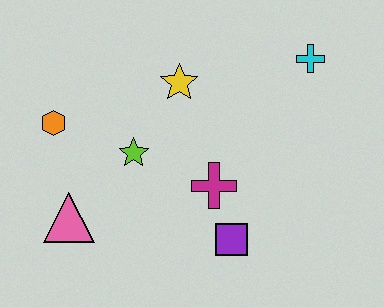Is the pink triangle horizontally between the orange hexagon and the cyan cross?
Yes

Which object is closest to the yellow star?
The lime star is closest to the yellow star.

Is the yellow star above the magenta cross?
Yes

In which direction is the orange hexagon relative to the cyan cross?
The orange hexagon is to the left of the cyan cross.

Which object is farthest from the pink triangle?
The cyan cross is farthest from the pink triangle.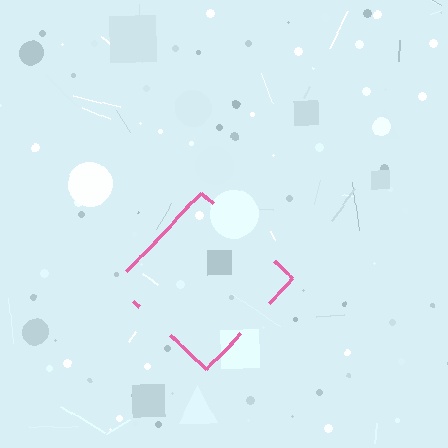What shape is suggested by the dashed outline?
The dashed outline suggests a diamond.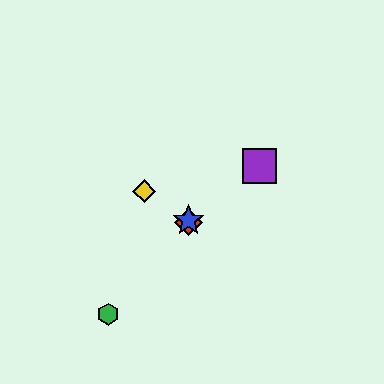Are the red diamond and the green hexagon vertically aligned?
No, the red diamond is at x≈188 and the green hexagon is at x≈108.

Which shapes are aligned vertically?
The red diamond, the blue star are aligned vertically.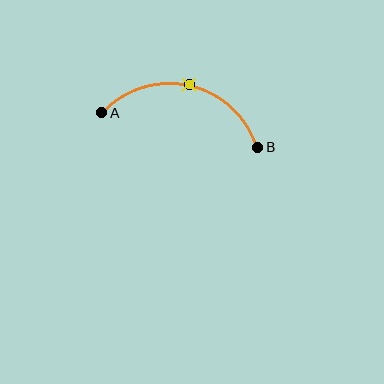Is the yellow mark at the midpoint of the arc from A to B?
Yes. The yellow mark lies on the arc at equal arc-length from both A and B — it is the arc midpoint.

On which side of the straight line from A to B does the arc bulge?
The arc bulges above the straight line connecting A and B.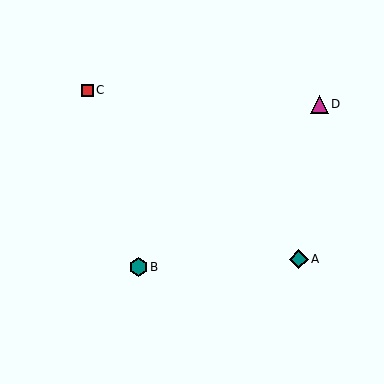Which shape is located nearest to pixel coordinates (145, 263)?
The teal hexagon (labeled B) at (138, 267) is nearest to that location.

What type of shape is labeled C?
Shape C is a red square.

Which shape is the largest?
The teal diamond (labeled A) is the largest.